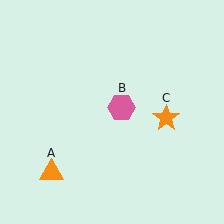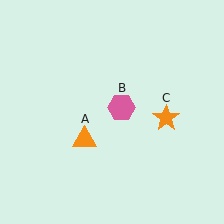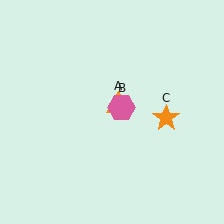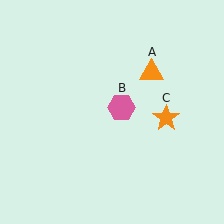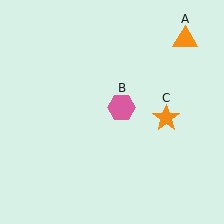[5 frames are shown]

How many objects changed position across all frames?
1 object changed position: orange triangle (object A).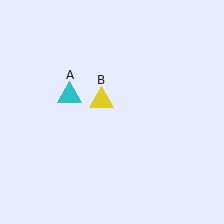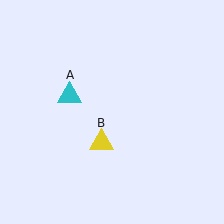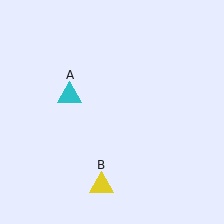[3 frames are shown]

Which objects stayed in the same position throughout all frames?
Cyan triangle (object A) remained stationary.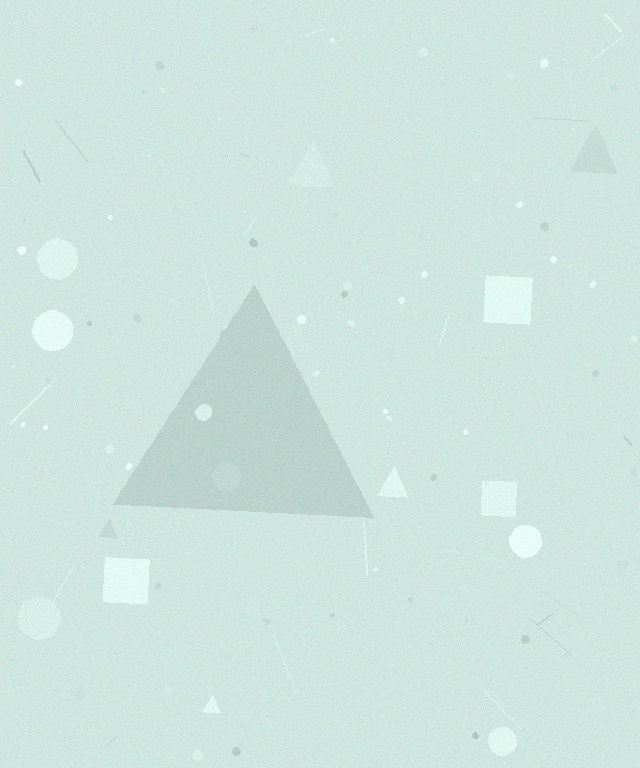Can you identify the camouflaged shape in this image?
The camouflaged shape is a triangle.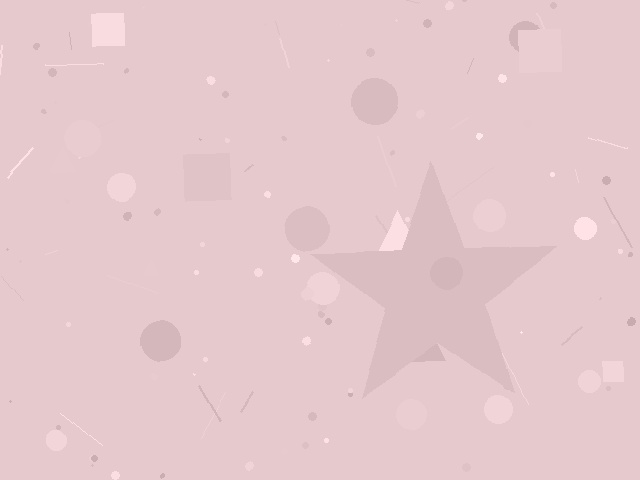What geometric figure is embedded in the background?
A star is embedded in the background.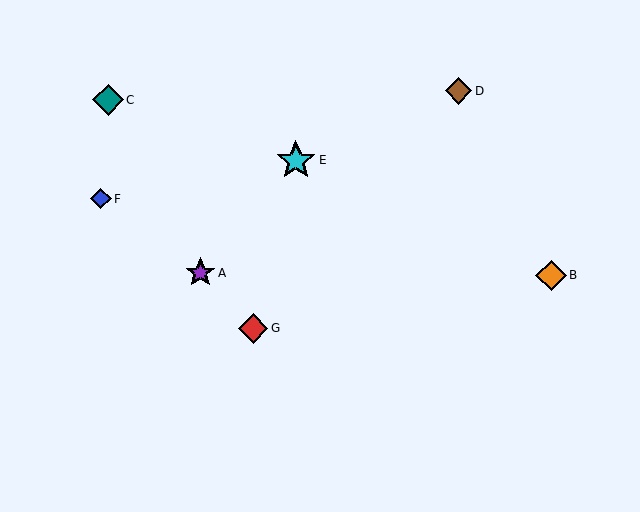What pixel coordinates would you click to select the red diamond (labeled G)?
Click at (253, 328) to select the red diamond G.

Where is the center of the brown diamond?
The center of the brown diamond is at (459, 91).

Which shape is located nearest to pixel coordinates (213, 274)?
The purple star (labeled A) at (200, 273) is nearest to that location.